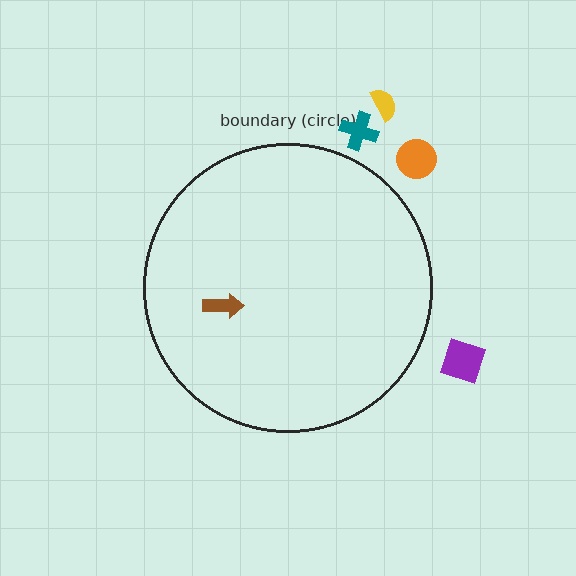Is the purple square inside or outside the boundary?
Outside.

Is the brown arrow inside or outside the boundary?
Inside.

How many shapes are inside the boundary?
1 inside, 4 outside.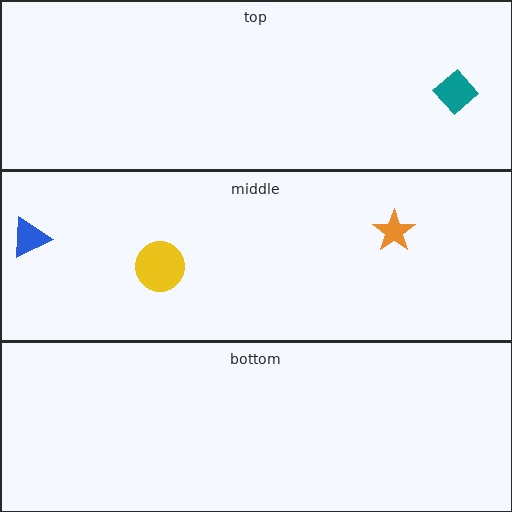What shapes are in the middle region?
The orange star, the yellow circle, the blue triangle.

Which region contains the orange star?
The middle region.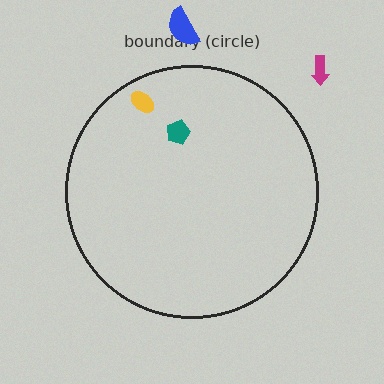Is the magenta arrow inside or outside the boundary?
Outside.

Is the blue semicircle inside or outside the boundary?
Outside.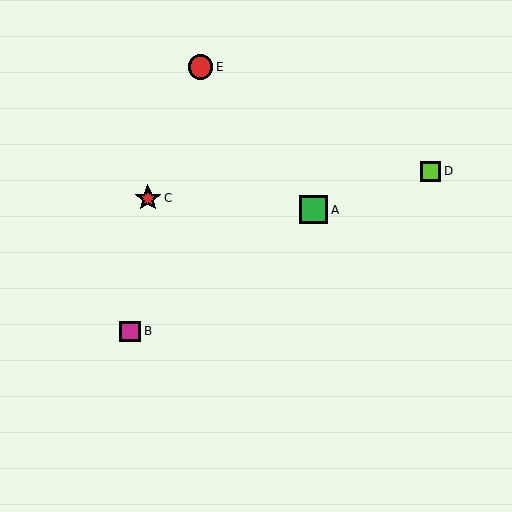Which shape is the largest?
The green square (labeled A) is the largest.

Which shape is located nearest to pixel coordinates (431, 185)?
The lime square (labeled D) at (430, 171) is nearest to that location.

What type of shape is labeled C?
Shape C is a red star.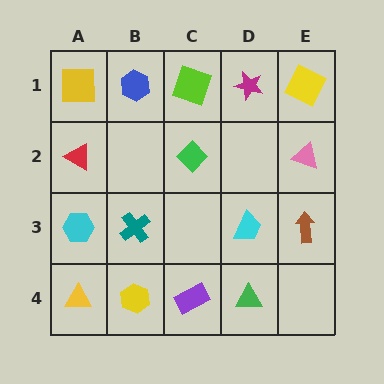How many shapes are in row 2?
3 shapes.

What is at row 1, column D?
A magenta star.